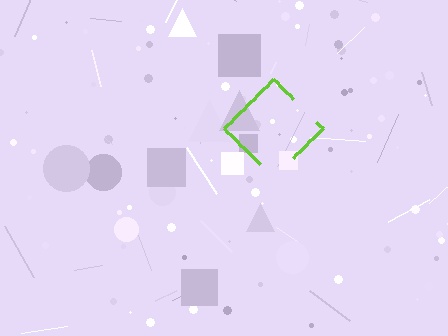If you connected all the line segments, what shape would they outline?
They would outline a diamond.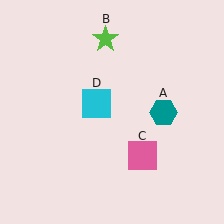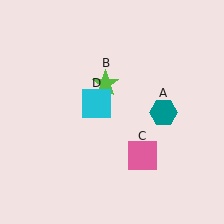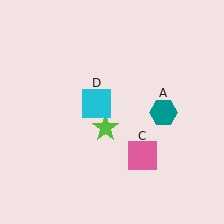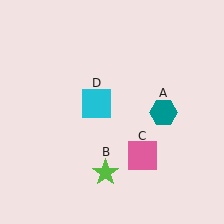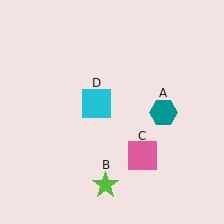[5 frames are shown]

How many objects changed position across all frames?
1 object changed position: lime star (object B).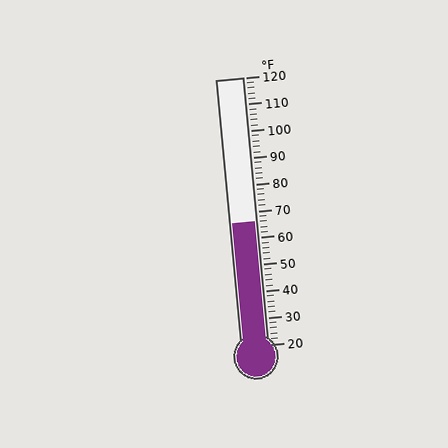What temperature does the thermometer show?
The thermometer shows approximately 66°F.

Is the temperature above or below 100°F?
The temperature is below 100°F.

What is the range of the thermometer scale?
The thermometer scale ranges from 20°F to 120°F.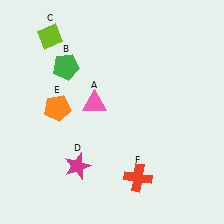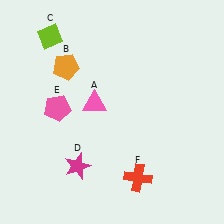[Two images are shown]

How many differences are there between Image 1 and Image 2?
There are 2 differences between the two images.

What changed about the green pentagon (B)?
In Image 1, B is green. In Image 2, it changed to orange.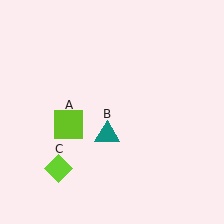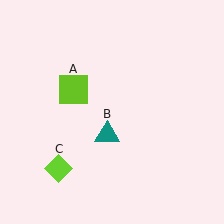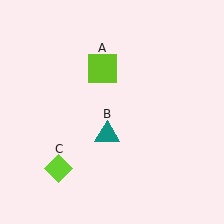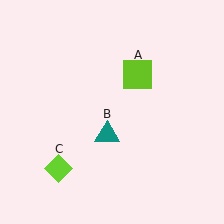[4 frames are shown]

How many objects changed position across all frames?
1 object changed position: lime square (object A).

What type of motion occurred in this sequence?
The lime square (object A) rotated clockwise around the center of the scene.